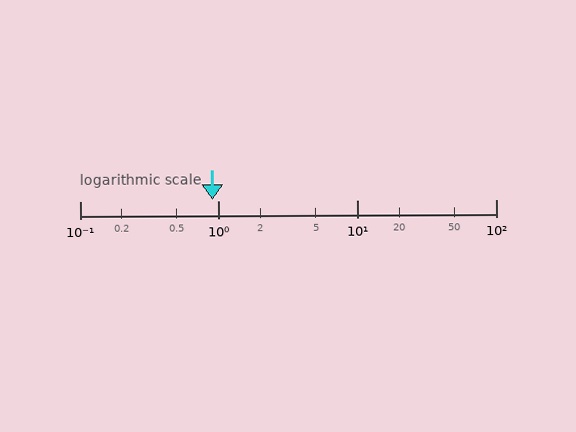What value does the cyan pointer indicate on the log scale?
The pointer indicates approximately 0.91.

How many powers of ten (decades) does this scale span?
The scale spans 3 decades, from 0.1 to 100.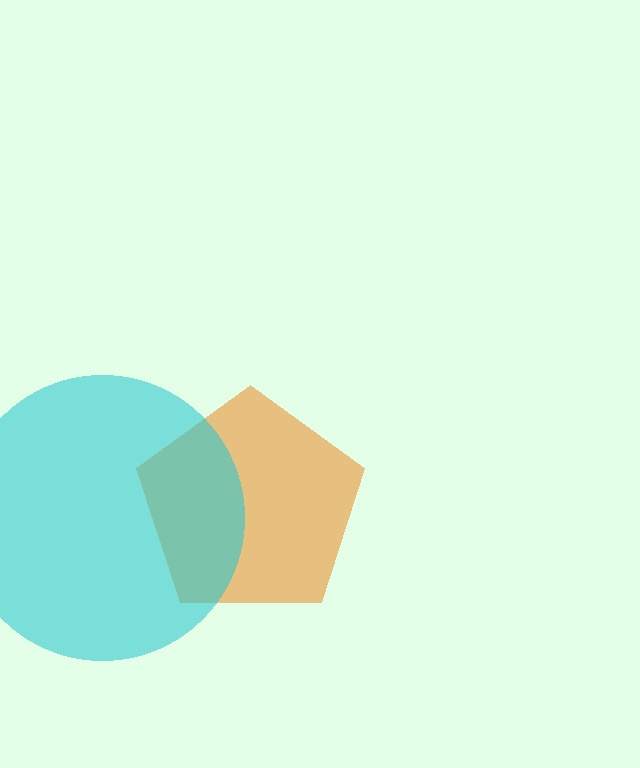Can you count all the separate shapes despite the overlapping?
Yes, there are 2 separate shapes.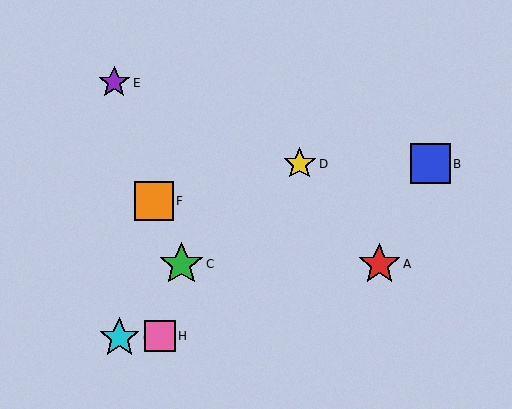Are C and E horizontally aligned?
No, C is at y≈264 and E is at y≈83.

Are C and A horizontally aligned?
Yes, both are at y≈264.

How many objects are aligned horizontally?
2 objects (A, C) are aligned horizontally.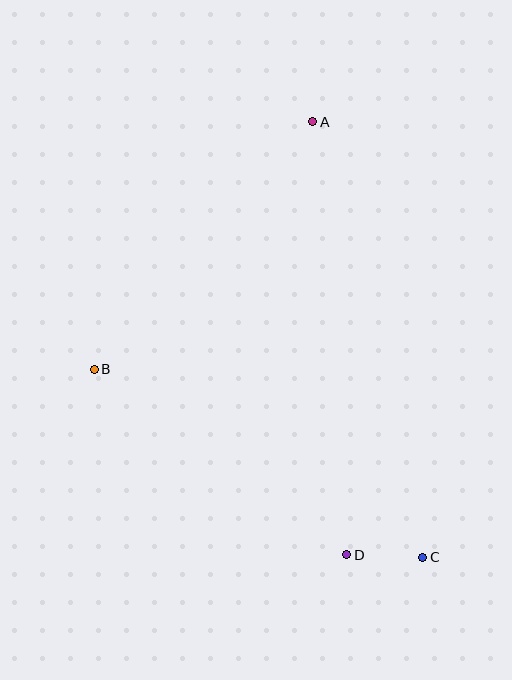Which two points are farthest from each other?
Points A and C are farthest from each other.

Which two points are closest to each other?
Points C and D are closest to each other.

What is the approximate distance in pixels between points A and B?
The distance between A and B is approximately 330 pixels.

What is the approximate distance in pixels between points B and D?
The distance between B and D is approximately 313 pixels.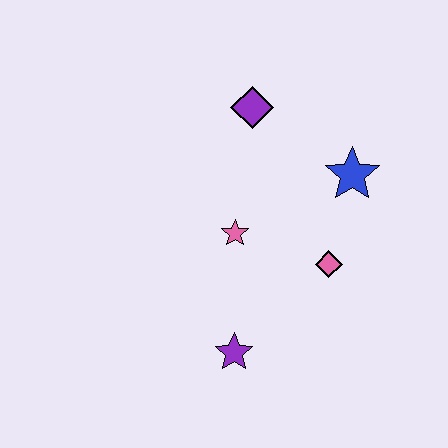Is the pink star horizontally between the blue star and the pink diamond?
No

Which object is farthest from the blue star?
The purple star is farthest from the blue star.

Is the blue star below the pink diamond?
No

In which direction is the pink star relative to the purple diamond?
The pink star is below the purple diamond.